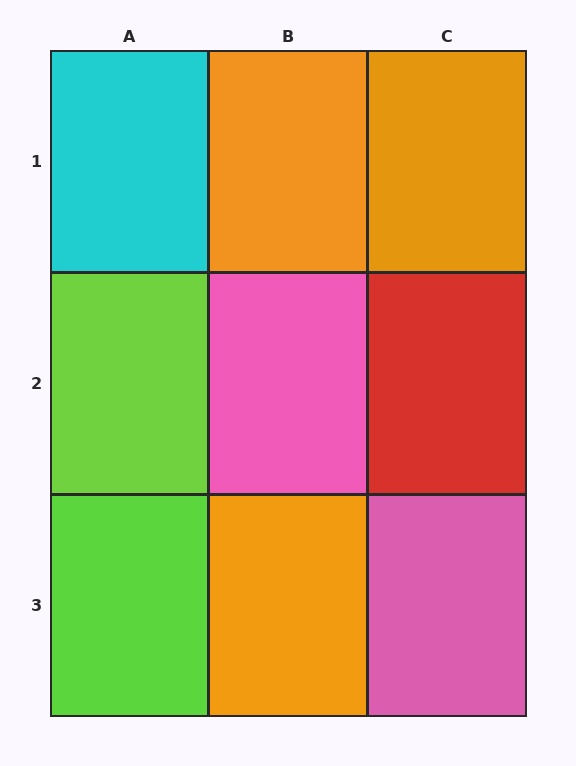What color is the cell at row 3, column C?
Pink.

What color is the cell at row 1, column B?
Orange.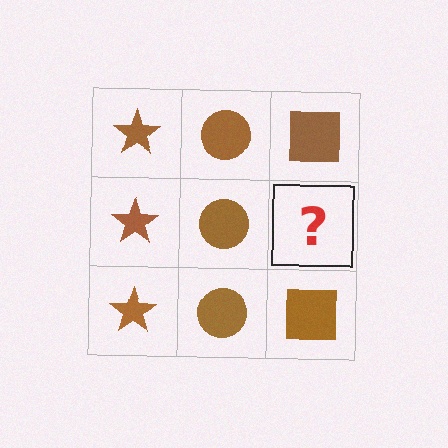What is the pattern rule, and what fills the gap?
The rule is that each column has a consistent shape. The gap should be filled with a brown square.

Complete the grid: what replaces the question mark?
The question mark should be replaced with a brown square.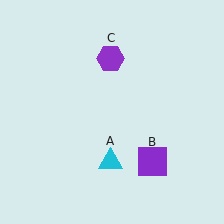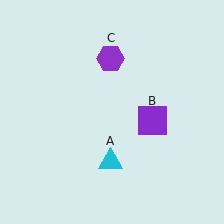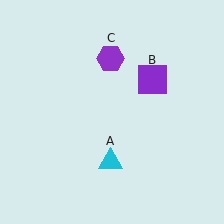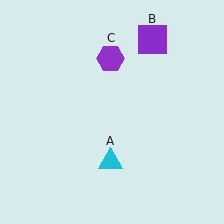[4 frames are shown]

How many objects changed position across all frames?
1 object changed position: purple square (object B).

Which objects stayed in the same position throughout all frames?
Cyan triangle (object A) and purple hexagon (object C) remained stationary.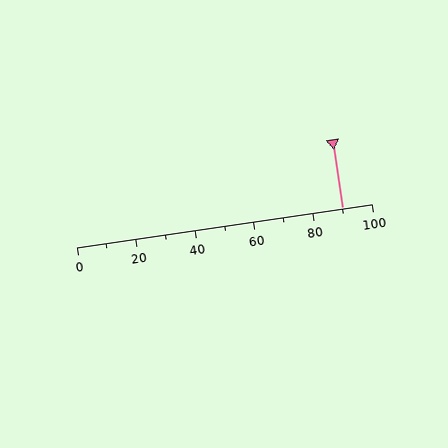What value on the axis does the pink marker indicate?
The marker indicates approximately 90.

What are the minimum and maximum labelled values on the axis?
The axis runs from 0 to 100.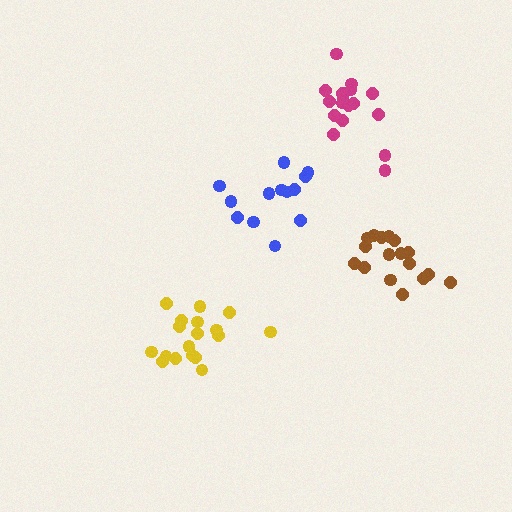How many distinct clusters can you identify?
There are 4 distinct clusters.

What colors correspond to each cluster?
The clusters are colored: yellow, blue, magenta, brown.